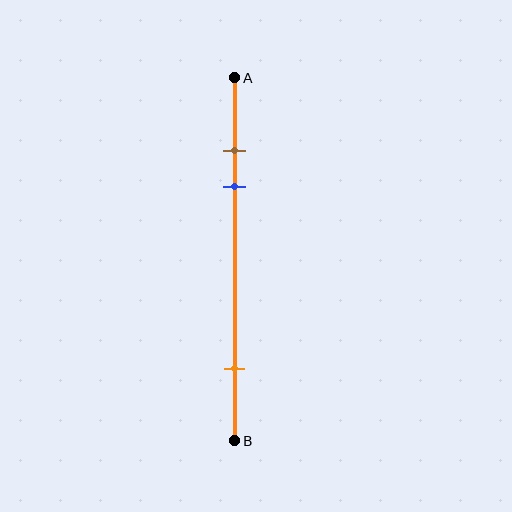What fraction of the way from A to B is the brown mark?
The brown mark is approximately 20% (0.2) of the way from A to B.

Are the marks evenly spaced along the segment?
No, the marks are not evenly spaced.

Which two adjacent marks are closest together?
The brown and blue marks are the closest adjacent pair.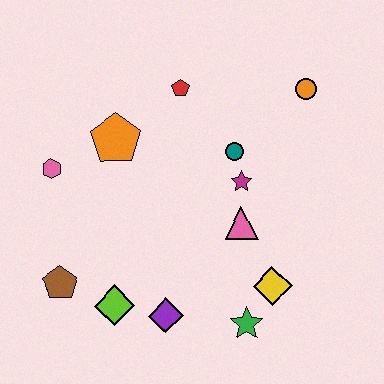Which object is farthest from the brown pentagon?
The orange circle is farthest from the brown pentagon.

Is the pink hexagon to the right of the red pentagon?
No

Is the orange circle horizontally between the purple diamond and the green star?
No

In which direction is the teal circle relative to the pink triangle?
The teal circle is above the pink triangle.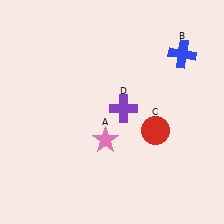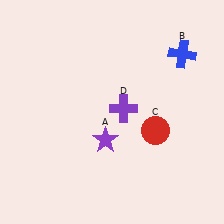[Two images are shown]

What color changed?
The star (A) changed from pink in Image 1 to purple in Image 2.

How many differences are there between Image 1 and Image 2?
There is 1 difference between the two images.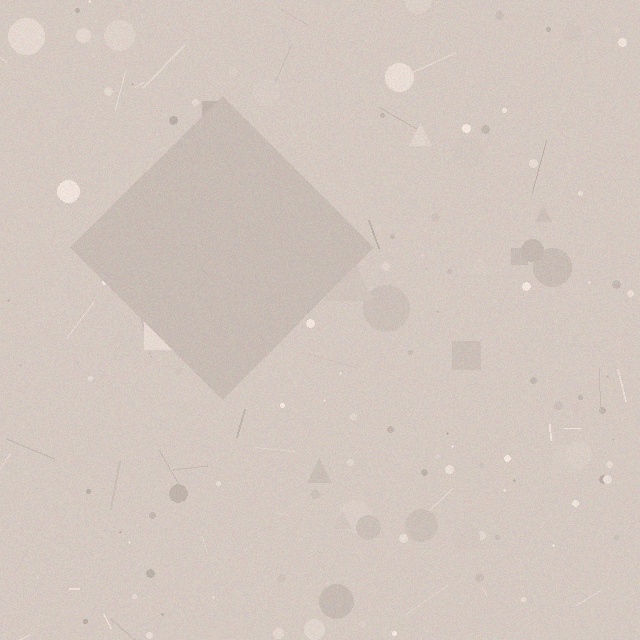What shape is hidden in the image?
A diamond is hidden in the image.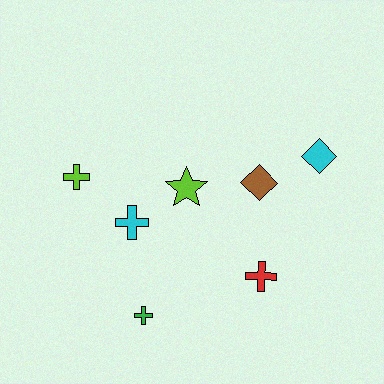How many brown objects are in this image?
There is 1 brown object.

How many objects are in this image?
There are 7 objects.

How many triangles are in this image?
There are no triangles.